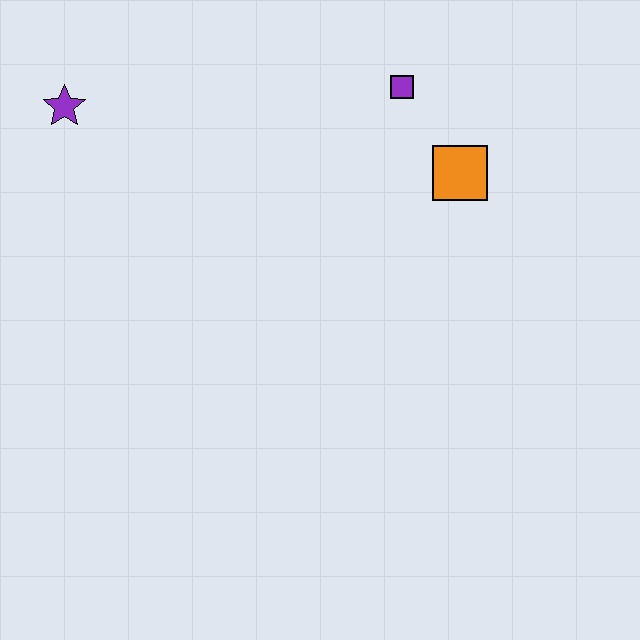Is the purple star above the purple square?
No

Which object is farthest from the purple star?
The orange square is farthest from the purple star.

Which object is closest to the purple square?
The orange square is closest to the purple square.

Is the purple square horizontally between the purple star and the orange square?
Yes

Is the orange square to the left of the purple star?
No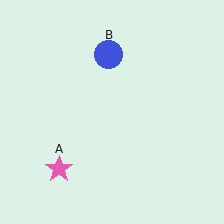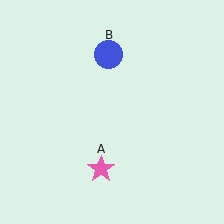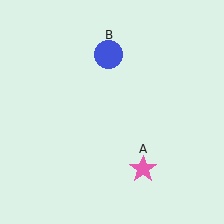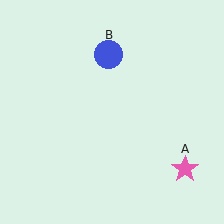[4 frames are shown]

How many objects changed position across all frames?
1 object changed position: pink star (object A).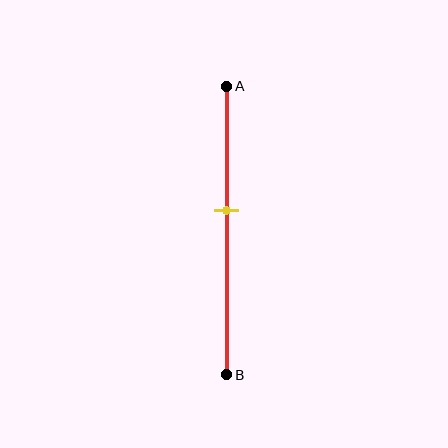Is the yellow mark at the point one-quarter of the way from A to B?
No, the mark is at about 45% from A, not at the 25% one-quarter point.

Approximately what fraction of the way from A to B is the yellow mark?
The yellow mark is approximately 45% of the way from A to B.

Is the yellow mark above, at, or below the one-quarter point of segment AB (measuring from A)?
The yellow mark is below the one-quarter point of segment AB.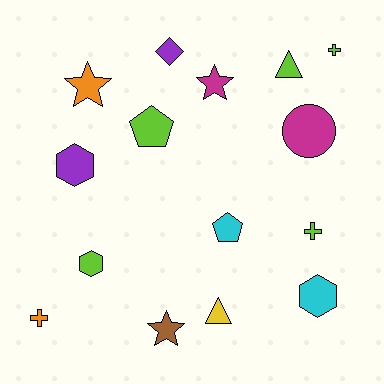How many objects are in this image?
There are 15 objects.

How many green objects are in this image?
There are no green objects.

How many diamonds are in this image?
There is 1 diamond.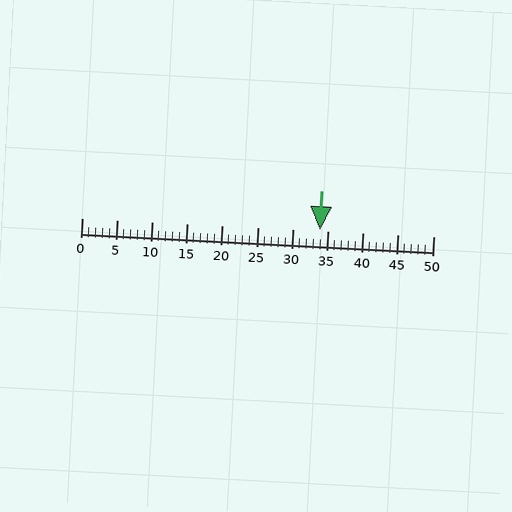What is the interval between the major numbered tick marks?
The major tick marks are spaced 5 units apart.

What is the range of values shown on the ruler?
The ruler shows values from 0 to 50.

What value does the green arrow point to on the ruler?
The green arrow points to approximately 34.